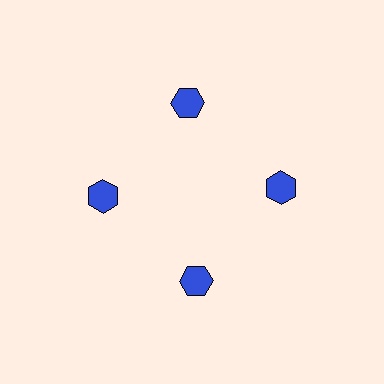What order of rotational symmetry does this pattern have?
This pattern has 4-fold rotational symmetry.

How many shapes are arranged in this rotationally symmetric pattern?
There are 4 shapes, arranged in 4 groups of 1.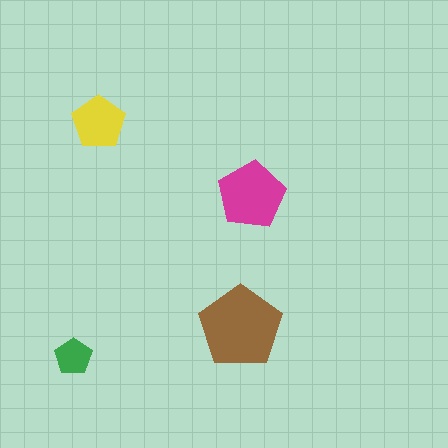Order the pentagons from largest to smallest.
the brown one, the magenta one, the yellow one, the green one.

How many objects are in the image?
There are 4 objects in the image.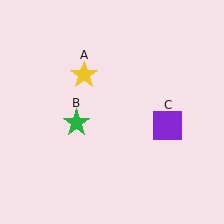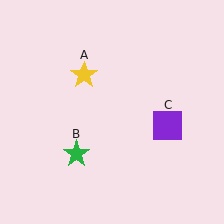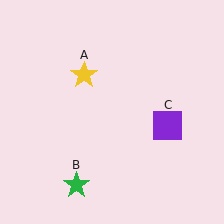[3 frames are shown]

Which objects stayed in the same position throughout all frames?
Yellow star (object A) and purple square (object C) remained stationary.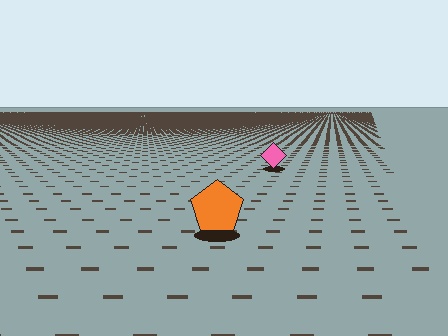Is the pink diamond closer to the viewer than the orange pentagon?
No. The orange pentagon is closer — you can tell from the texture gradient: the ground texture is coarser near it.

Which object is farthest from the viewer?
The pink diamond is farthest from the viewer. It appears smaller and the ground texture around it is denser.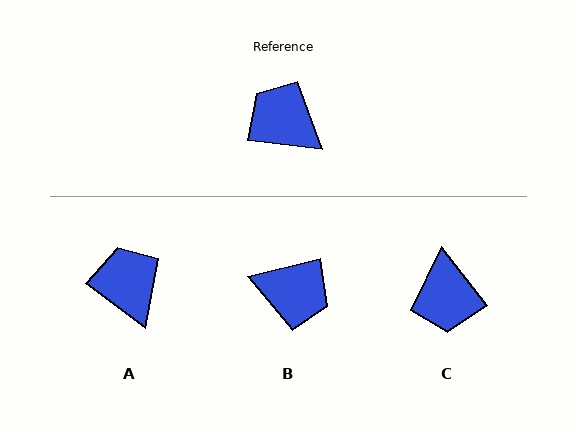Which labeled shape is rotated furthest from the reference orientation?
B, about 160 degrees away.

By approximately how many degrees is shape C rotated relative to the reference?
Approximately 134 degrees counter-clockwise.